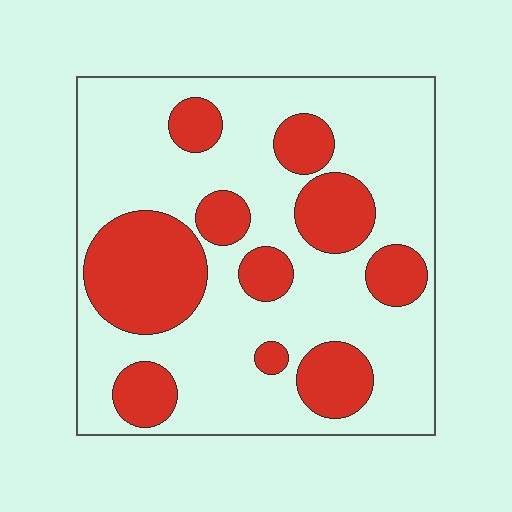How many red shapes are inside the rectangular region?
10.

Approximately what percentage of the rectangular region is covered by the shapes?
Approximately 30%.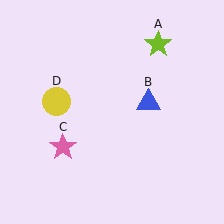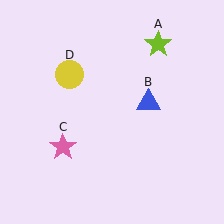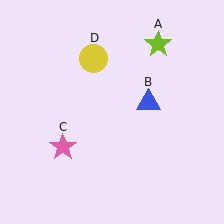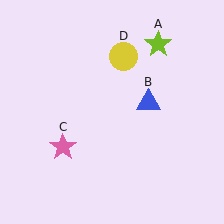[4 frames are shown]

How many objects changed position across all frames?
1 object changed position: yellow circle (object D).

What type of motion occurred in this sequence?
The yellow circle (object D) rotated clockwise around the center of the scene.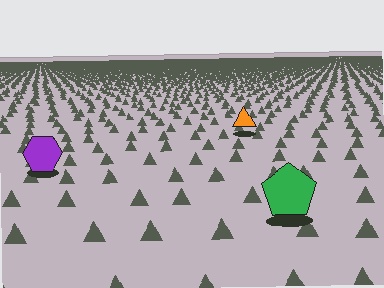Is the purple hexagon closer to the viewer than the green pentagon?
No. The green pentagon is closer — you can tell from the texture gradient: the ground texture is coarser near it.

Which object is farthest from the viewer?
The orange triangle is farthest from the viewer. It appears smaller and the ground texture around it is denser.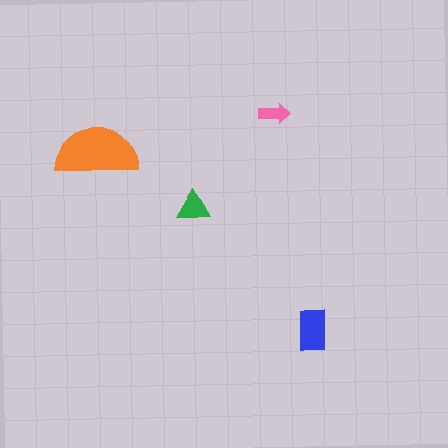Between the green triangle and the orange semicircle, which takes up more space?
The orange semicircle.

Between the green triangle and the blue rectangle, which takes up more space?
The blue rectangle.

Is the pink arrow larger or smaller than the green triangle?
Smaller.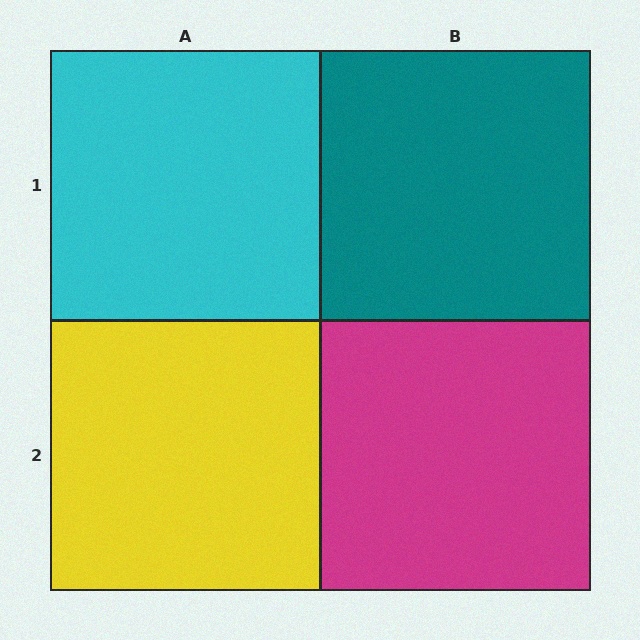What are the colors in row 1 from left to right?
Cyan, teal.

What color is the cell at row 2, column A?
Yellow.